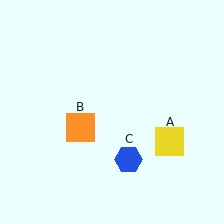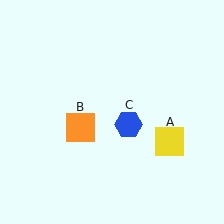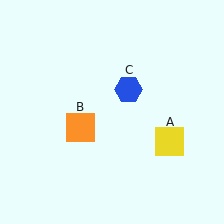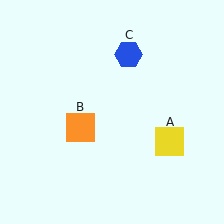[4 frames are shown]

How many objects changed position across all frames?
1 object changed position: blue hexagon (object C).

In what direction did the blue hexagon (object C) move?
The blue hexagon (object C) moved up.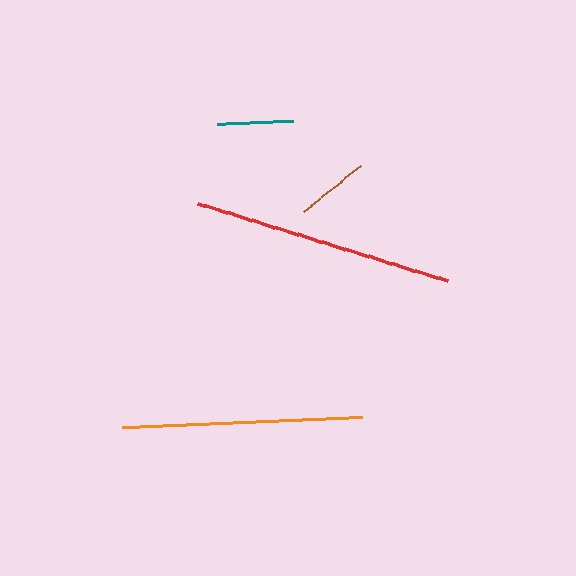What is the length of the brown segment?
The brown segment is approximately 74 pixels long.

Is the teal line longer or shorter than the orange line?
The orange line is longer than the teal line.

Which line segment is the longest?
The red line is the longest at approximately 261 pixels.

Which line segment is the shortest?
The brown line is the shortest at approximately 74 pixels.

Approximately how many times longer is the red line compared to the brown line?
The red line is approximately 3.5 times the length of the brown line.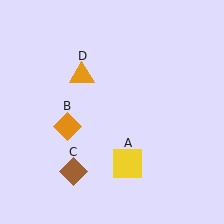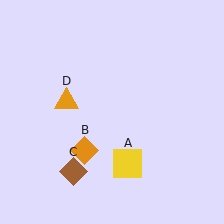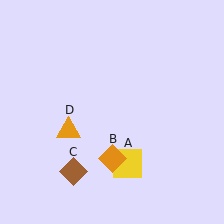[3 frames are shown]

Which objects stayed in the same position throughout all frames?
Yellow square (object A) and brown diamond (object C) remained stationary.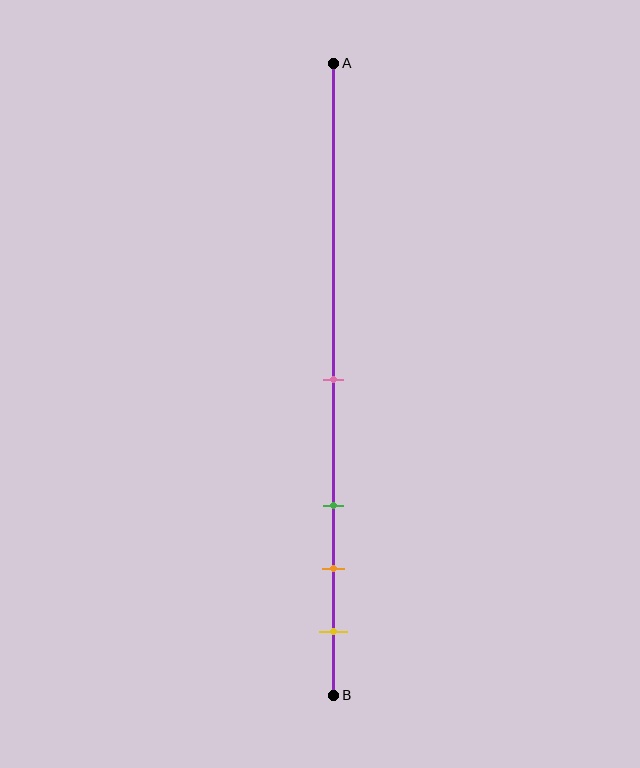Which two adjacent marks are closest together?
The orange and yellow marks are the closest adjacent pair.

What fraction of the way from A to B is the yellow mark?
The yellow mark is approximately 90% (0.9) of the way from A to B.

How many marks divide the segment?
There are 4 marks dividing the segment.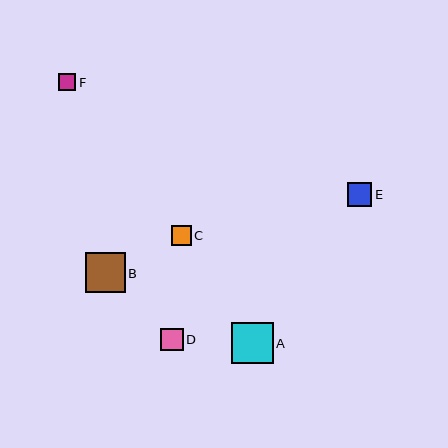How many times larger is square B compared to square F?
Square B is approximately 2.4 times the size of square F.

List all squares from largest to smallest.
From largest to smallest: A, B, E, D, C, F.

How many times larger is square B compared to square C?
Square B is approximately 2.0 times the size of square C.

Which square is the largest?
Square A is the largest with a size of approximately 41 pixels.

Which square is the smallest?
Square F is the smallest with a size of approximately 17 pixels.